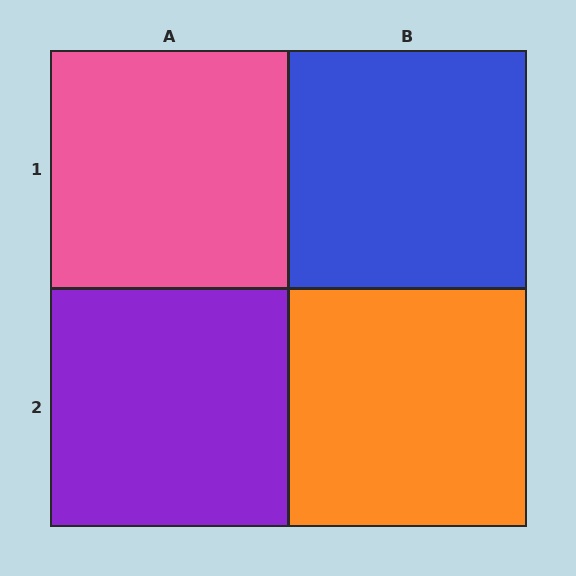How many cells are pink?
1 cell is pink.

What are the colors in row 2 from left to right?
Purple, orange.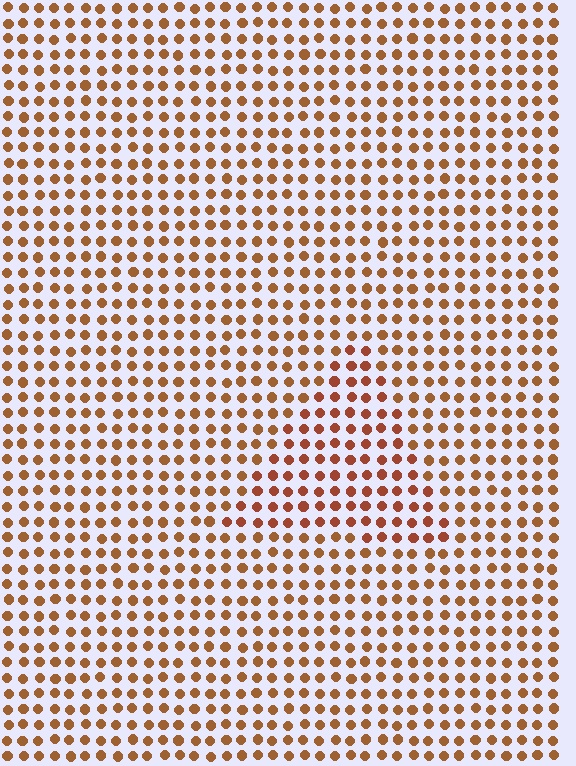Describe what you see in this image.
The image is filled with small brown elements in a uniform arrangement. A triangle-shaped region is visible where the elements are tinted to a slightly different hue, forming a subtle color boundary.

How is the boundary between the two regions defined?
The boundary is defined purely by a slight shift in hue (about 16 degrees). Spacing, size, and orientation are identical on both sides.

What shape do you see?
I see a triangle.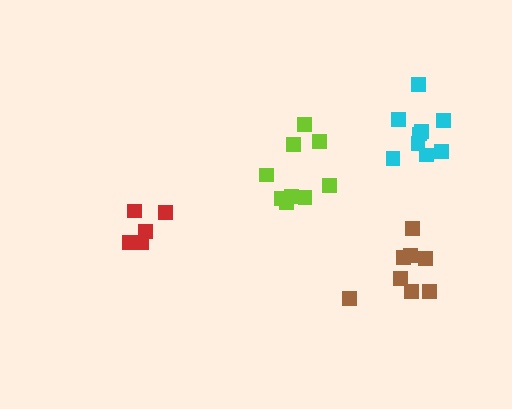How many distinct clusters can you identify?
There are 4 distinct clusters.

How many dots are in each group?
Group 1: 9 dots, Group 2: 5 dots, Group 3: 9 dots, Group 4: 8 dots (31 total).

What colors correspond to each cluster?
The clusters are colored: cyan, red, lime, brown.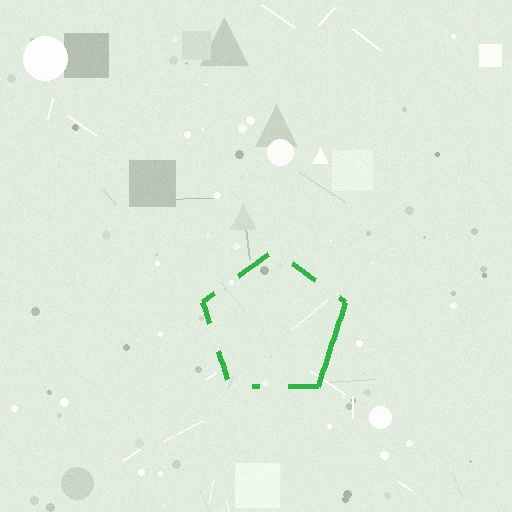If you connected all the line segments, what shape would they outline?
They would outline a pentagon.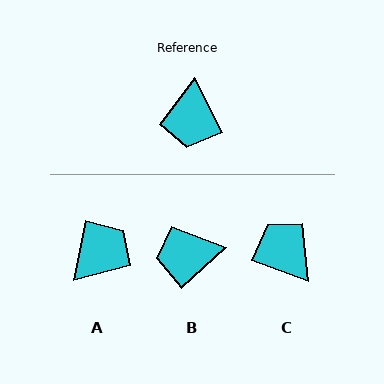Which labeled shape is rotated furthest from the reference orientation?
A, about 142 degrees away.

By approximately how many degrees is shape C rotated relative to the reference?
Approximately 138 degrees clockwise.